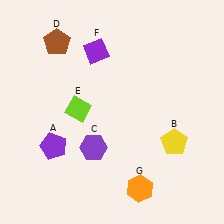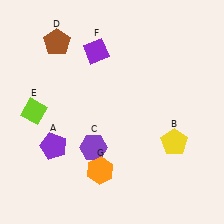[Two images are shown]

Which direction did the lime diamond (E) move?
The lime diamond (E) moved left.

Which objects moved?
The objects that moved are: the lime diamond (E), the orange hexagon (G).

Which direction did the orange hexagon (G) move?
The orange hexagon (G) moved left.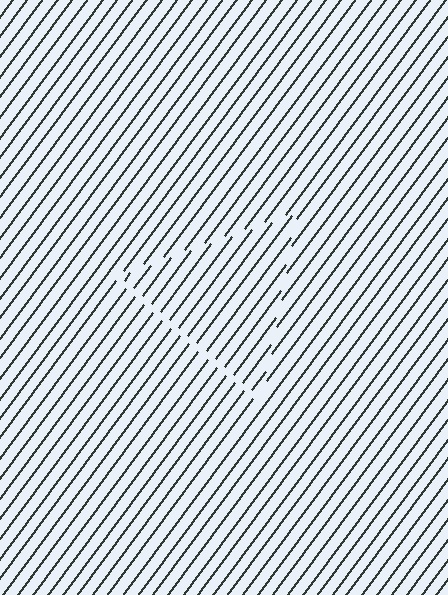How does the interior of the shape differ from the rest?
The interior of the shape contains the same grating, shifted by half a period — the contour is defined by the phase discontinuity where line-ends from the inner and outer gratings abut.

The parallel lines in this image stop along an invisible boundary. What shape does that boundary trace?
An illusory triangle. The interior of the shape contains the same grating, shifted by half a period — the contour is defined by the phase discontinuity where line-ends from the inner and outer gratings abut.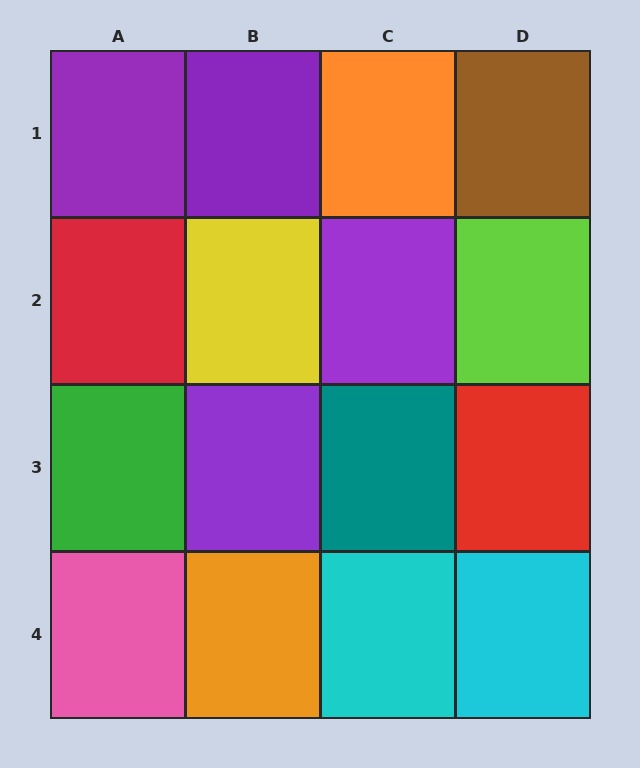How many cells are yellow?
1 cell is yellow.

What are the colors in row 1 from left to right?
Purple, purple, orange, brown.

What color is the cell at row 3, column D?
Red.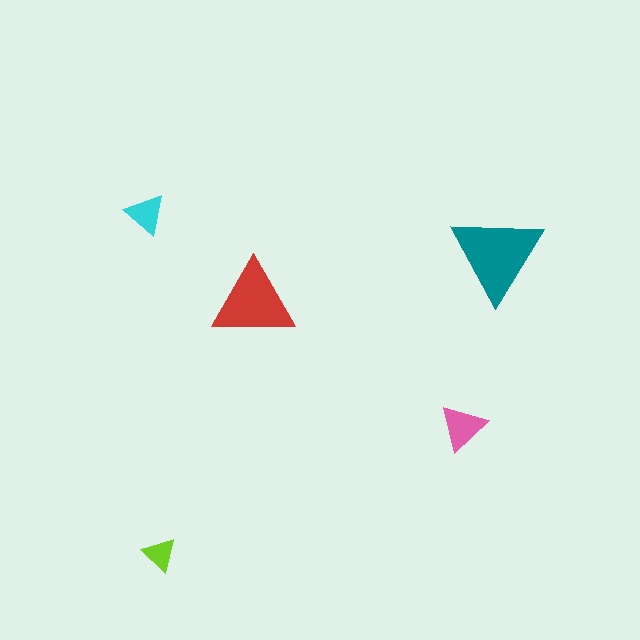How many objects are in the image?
There are 5 objects in the image.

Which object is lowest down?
The lime triangle is bottommost.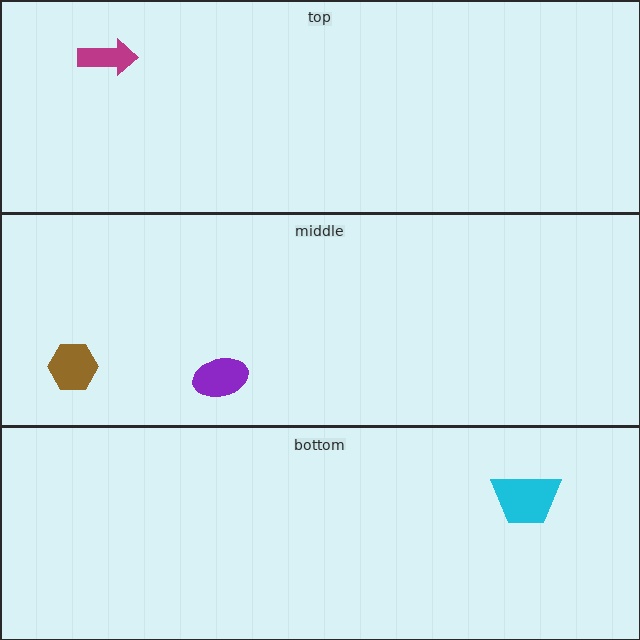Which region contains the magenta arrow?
The top region.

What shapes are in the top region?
The magenta arrow.